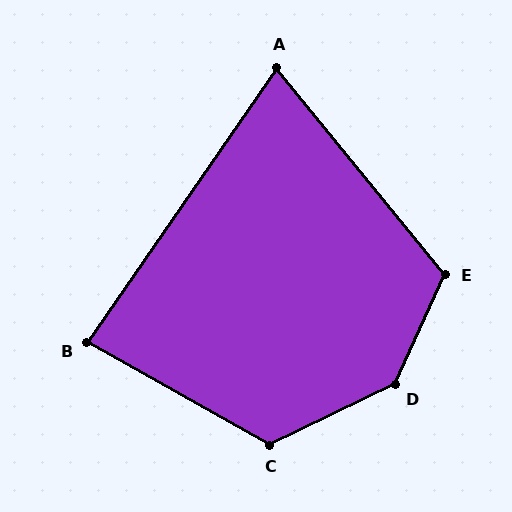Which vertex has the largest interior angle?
D, at approximately 140 degrees.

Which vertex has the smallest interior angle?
A, at approximately 74 degrees.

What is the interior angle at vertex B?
Approximately 85 degrees (acute).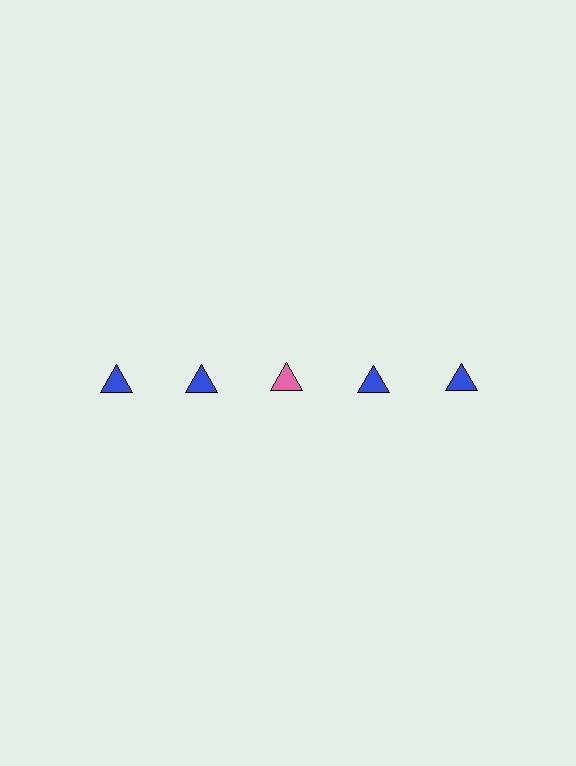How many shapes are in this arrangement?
There are 5 shapes arranged in a grid pattern.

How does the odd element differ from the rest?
It has a different color: pink instead of blue.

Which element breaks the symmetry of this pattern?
The pink triangle in the top row, center column breaks the symmetry. All other shapes are blue triangles.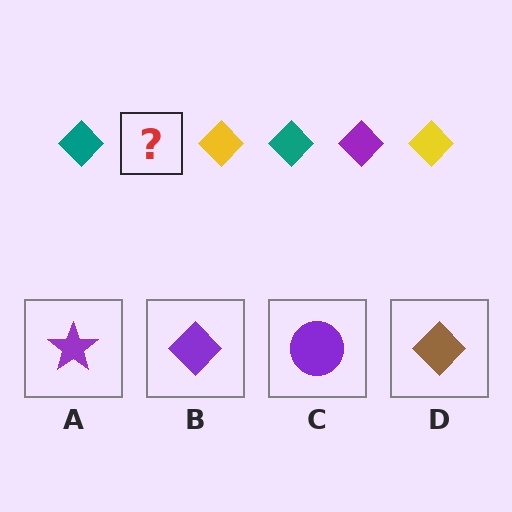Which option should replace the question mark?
Option B.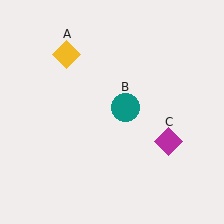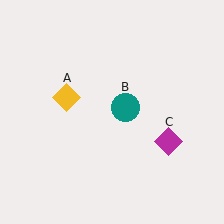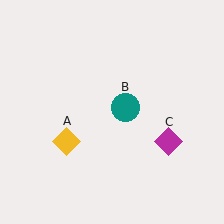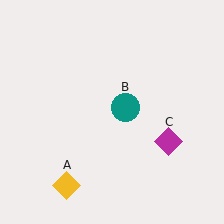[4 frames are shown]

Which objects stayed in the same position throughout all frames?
Teal circle (object B) and magenta diamond (object C) remained stationary.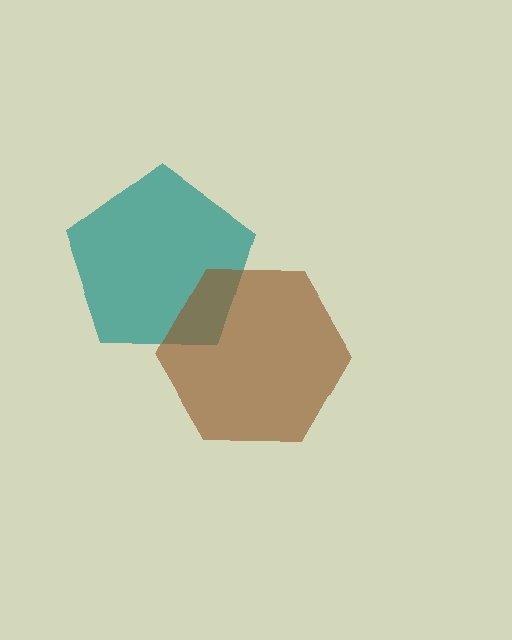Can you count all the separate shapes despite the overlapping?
Yes, there are 2 separate shapes.